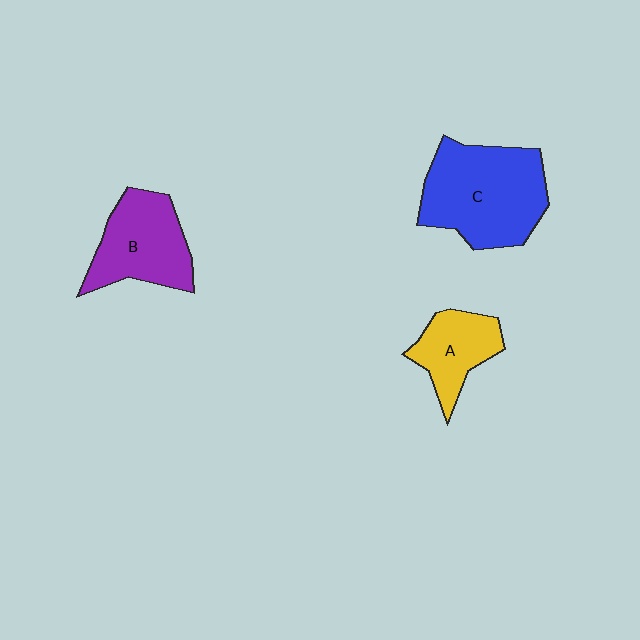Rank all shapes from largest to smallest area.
From largest to smallest: C (blue), B (purple), A (yellow).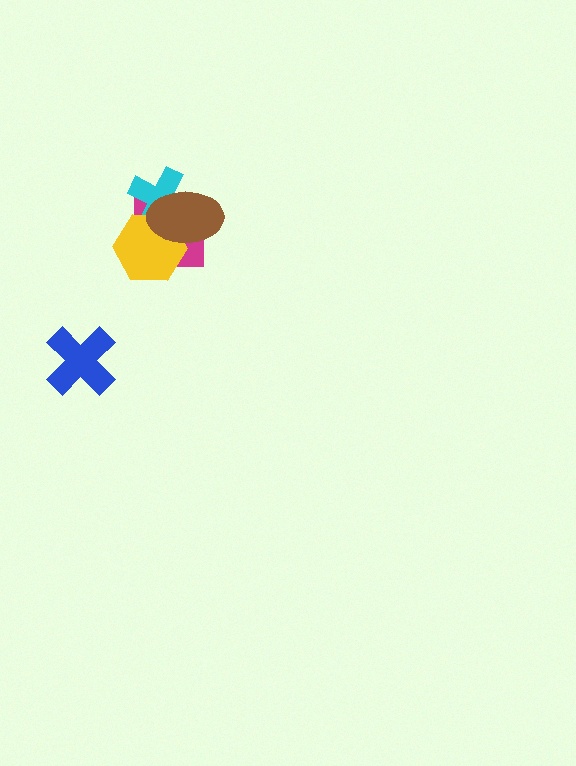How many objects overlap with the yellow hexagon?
3 objects overlap with the yellow hexagon.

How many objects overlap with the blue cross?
0 objects overlap with the blue cross.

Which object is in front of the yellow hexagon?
The brown ellipse is in front of the yellow hexagon.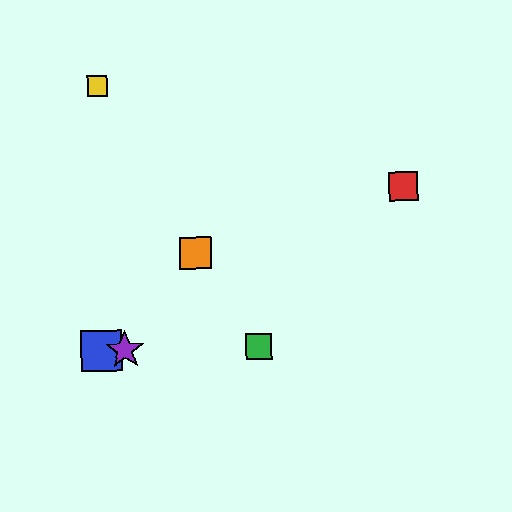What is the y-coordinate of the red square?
The red square is at y≈187.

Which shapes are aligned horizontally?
The blue square, the green square, the purple star are aligned horizontally.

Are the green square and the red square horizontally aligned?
No, the green square is at y≈347 and the red square is at y≈187.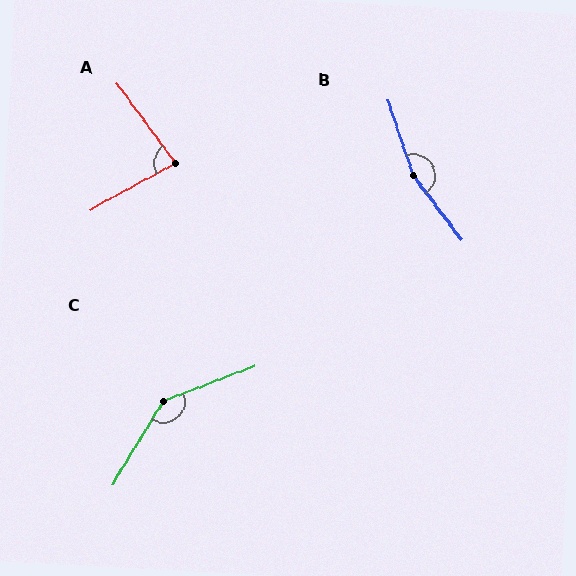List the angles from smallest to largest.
A (83°), C (142°), B (162°).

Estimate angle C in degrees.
Approximately 142 degrees.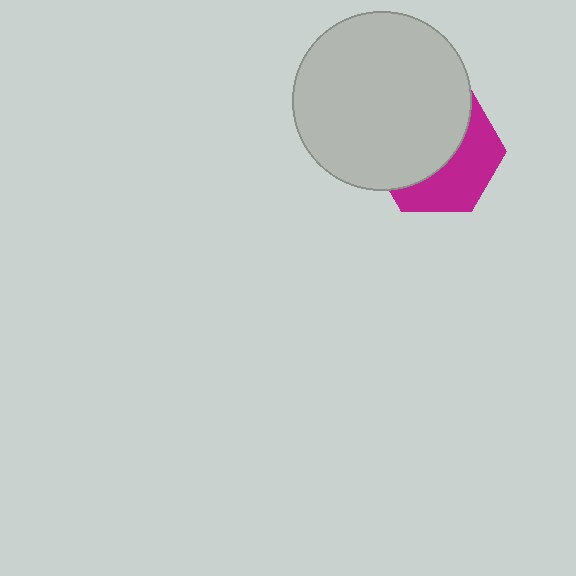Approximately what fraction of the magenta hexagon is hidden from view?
Roughly 58% of the magenta hexagon is hidden behind the light gray circle.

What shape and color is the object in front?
The object in front is a light gray circle.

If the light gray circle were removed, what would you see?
You would see the complete magenta hexagon.